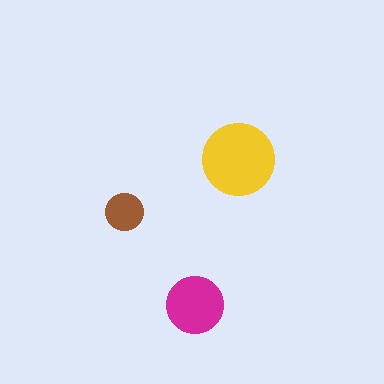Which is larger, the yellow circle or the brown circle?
The yellow one.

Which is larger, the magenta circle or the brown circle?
The magenta one.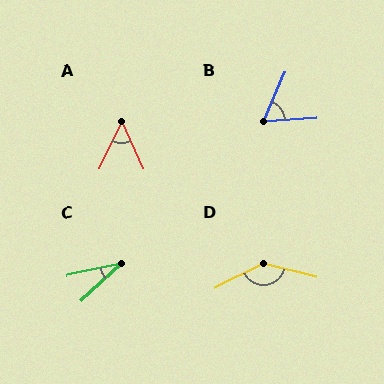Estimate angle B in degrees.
Approximately 63 degrees.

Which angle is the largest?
D, at approximately 139 degrees.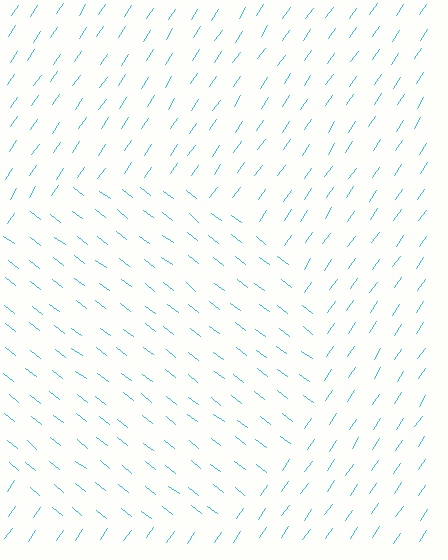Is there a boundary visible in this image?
Yes, there is a texture boundary formed by a change in line orientation.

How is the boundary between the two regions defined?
The boundary is defined purely by a change in line orientation (approximately 87 degrees difference). All lines are the same color and thickness.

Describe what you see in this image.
The image is filled with small cyan line segments. A circle region in the image has lines oriented differently from the surrounding lines, creating a visible texture boundary.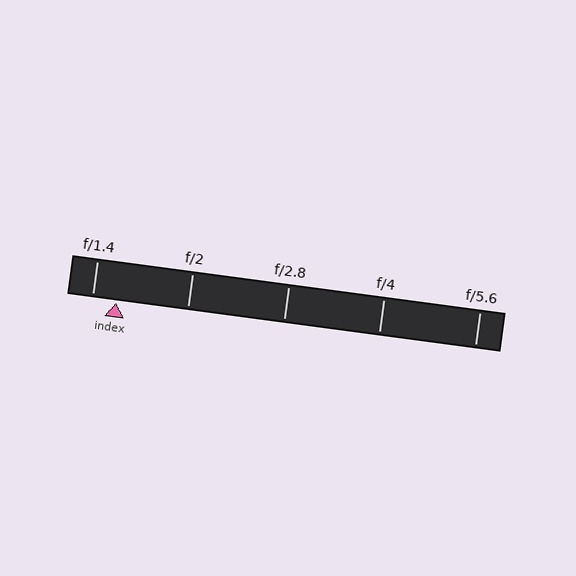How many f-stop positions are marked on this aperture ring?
There are 5 f-stop positions marked.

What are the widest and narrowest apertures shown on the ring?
The widest aperture shown is f/1.4 and the narrowest is f/5.6.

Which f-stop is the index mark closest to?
The index mark is closest to f/1.4.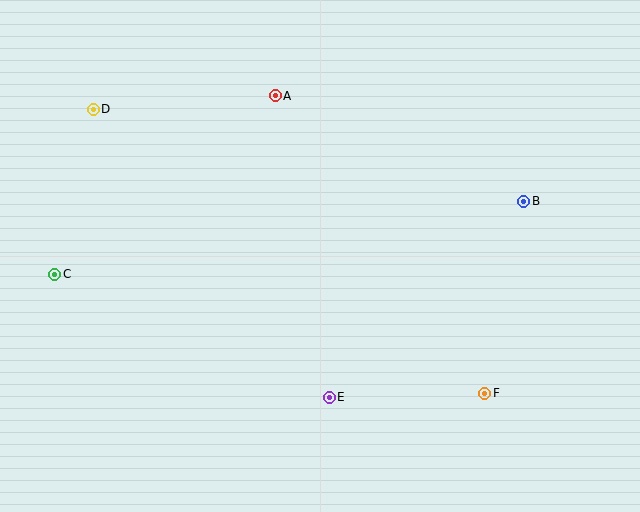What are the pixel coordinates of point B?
Point B is at (524, 201).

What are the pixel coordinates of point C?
Point C is at (55, 274).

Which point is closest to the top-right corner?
Point B is closest to the top-right corner.